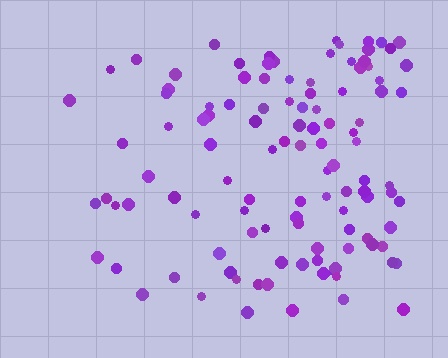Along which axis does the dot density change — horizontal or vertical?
Horizontal.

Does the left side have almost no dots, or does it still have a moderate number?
Still a moderate number, just noticeably fewer than the right.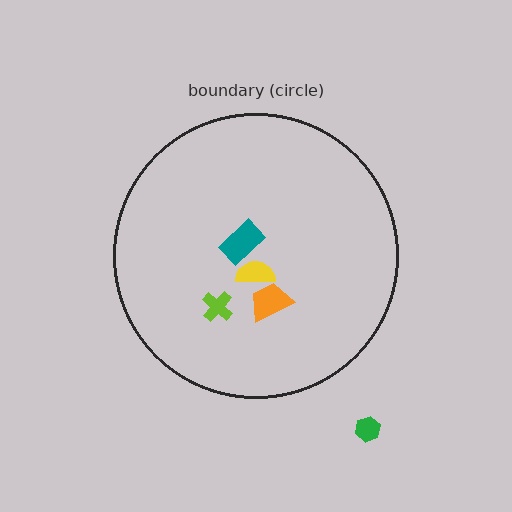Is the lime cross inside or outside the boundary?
Inside.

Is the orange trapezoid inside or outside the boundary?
Inside.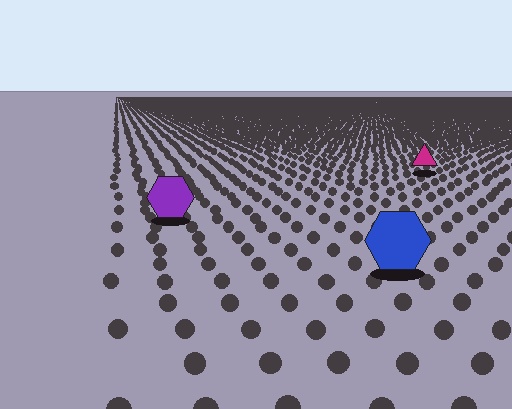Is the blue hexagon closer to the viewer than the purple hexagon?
Yes. The blue hexagon is closer — you can tell from the texture gradient: the ground texture is coarser near it.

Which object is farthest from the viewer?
The magenta triangle is farthest from the viewer. It appears smaller and the ground texture around it is denser.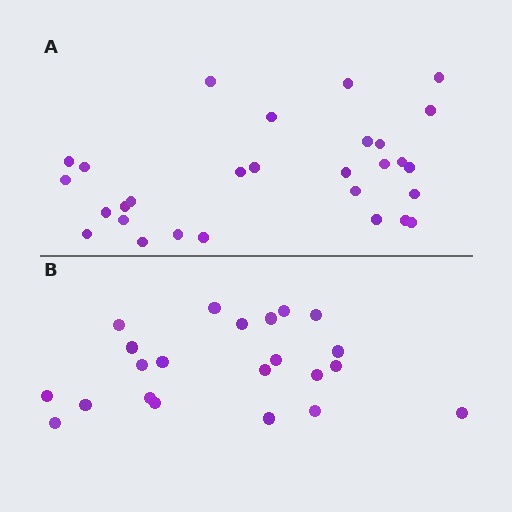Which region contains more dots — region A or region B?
Region A (the top region) has more dots.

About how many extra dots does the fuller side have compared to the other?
Region A has roughly 8 or so more dots than region B.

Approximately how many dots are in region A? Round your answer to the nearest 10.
About 30 dots. (The exact count is 29, which rounds to 30.)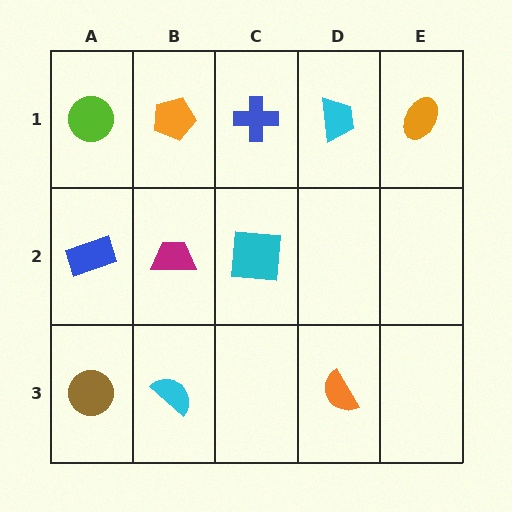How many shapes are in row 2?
3 shapes.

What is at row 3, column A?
A brown circle.